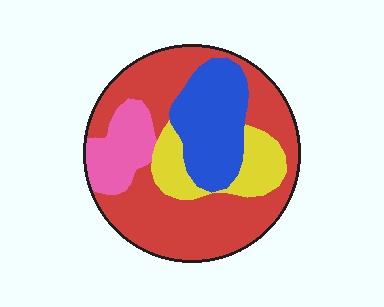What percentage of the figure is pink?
Pink covers 12% of the figure.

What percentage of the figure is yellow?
Yellow covers 14% of the figure.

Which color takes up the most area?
Red, at roughly 55%.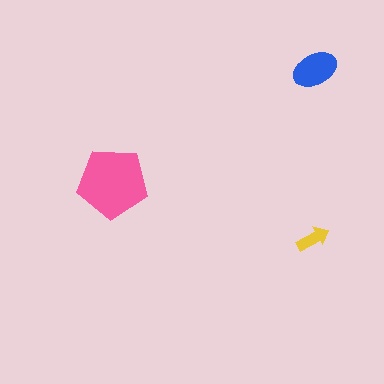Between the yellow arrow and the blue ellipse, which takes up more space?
The blue ellipse.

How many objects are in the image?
There are 3 objects in the image.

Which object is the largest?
The pink pentagon.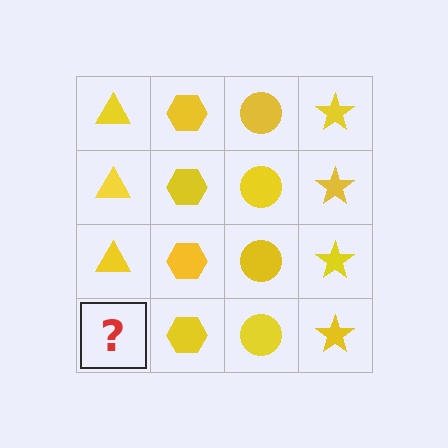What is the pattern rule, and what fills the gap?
The rule is that each column has a consistent shape. The gap should be filled with a yellow triangle.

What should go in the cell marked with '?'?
The missing cell should contain a yellow triangle.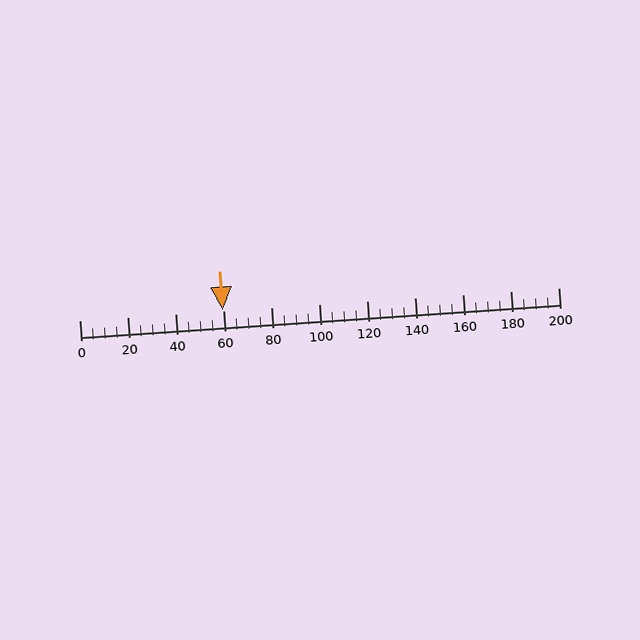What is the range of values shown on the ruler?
The ruler shows values from 0 to 200.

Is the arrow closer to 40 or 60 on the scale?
The arrow is closer to 60.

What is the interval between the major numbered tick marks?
The major tick marks are spaced 20 units apart.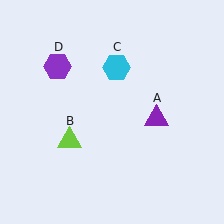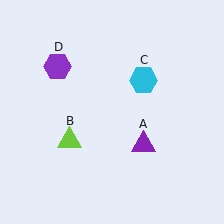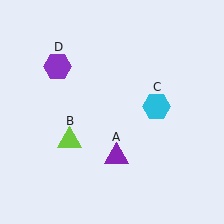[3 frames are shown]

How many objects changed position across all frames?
2 objects changed position: purple triangle (object A), cyan hexagon (object C).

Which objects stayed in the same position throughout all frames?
Lime triangle (object B) and purple hexagon (object D) remained stationary.